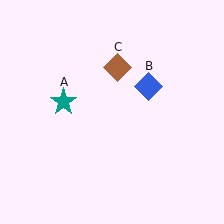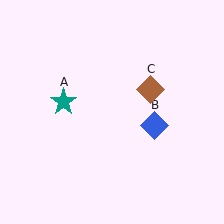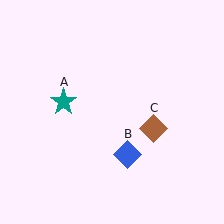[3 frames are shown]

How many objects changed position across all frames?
2 objects changed position: blue diamond (object B), brown diamond (object C).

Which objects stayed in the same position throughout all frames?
Teal star (object A) remained stationary.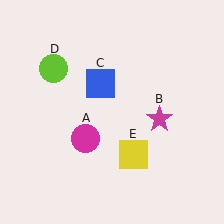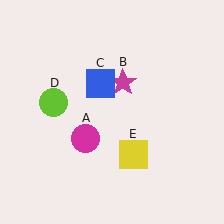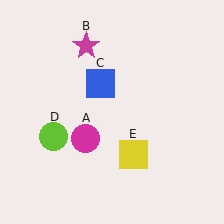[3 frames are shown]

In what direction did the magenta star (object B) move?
The magenta star (object B) moved up and to the left.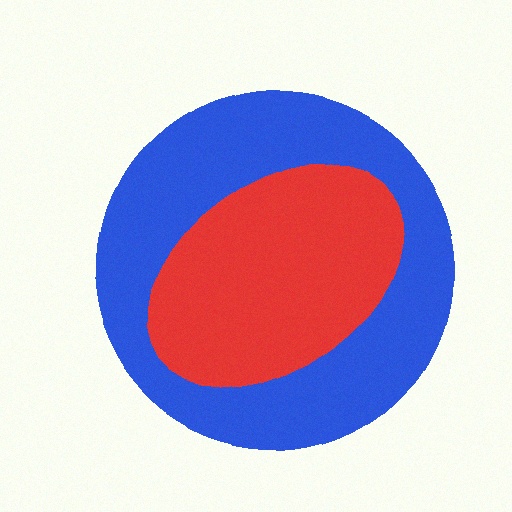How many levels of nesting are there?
2.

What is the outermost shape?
The blue circle.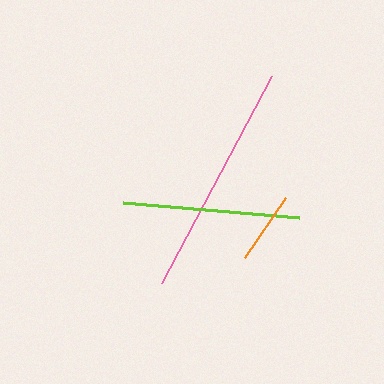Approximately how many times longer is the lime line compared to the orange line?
The lime line is approximately 2.4 times the length of the orange line.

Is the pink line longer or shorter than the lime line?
The pink line is longer than the lime line.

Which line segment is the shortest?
The orange line is the shortest at approximately 73 pixels.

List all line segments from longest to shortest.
From longest to shortest: pink, lime, orange.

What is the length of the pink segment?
The pink segment is approximately 234 pixels long.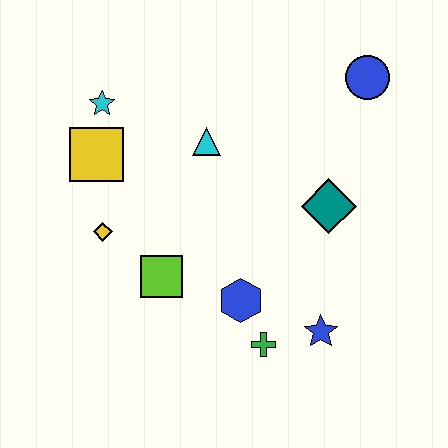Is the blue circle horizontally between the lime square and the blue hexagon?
No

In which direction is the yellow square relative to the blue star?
The yellow square is to the left of the blue star.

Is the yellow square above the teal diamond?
Yes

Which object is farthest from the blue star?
The cyan star is farthest from the blue star.